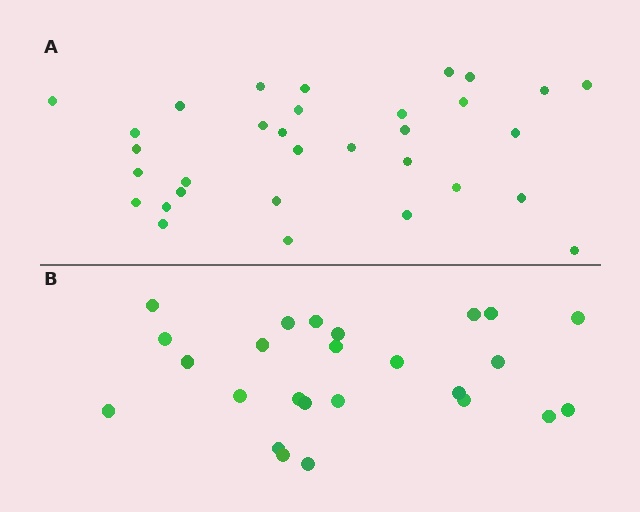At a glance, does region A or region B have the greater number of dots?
Region A (the top region) has more dots.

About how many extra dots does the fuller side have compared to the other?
Region A has roughly 8 or so more dots than region B.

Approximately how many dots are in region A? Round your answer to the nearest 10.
About 30 dots. (The exact count is 32, which rounds to 30.)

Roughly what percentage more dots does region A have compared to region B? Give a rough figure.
About 30% more.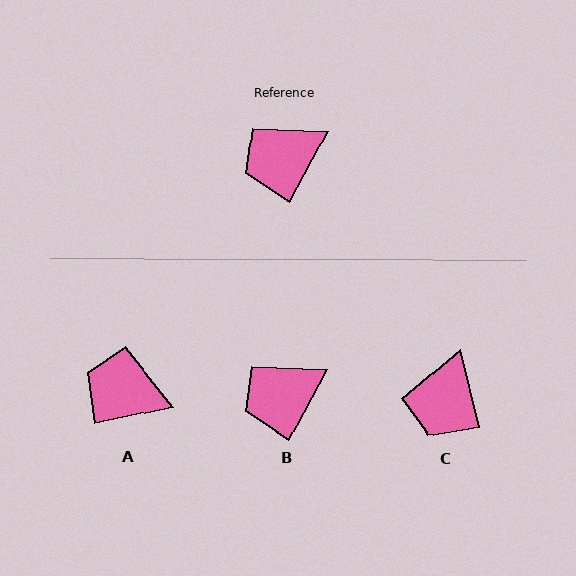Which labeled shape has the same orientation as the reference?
B.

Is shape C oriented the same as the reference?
No, it is off by about 43 degrees.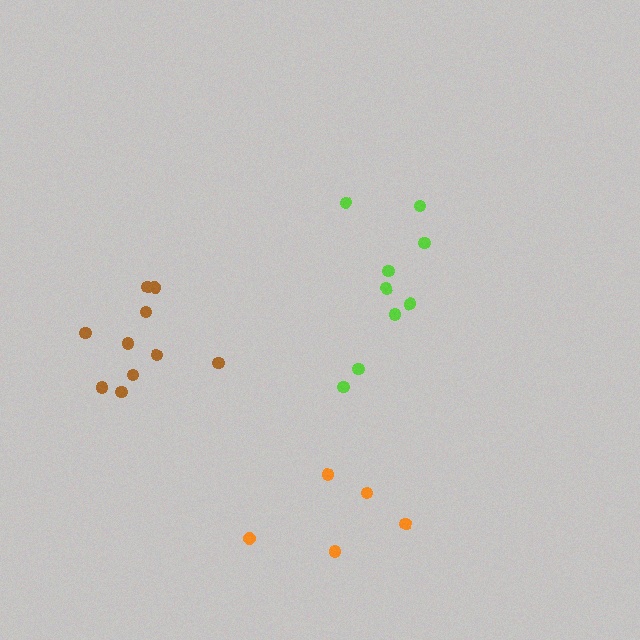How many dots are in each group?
Group 1: 9 dots, Group 2: 10 dots, Group 3: 5 dots (24 total).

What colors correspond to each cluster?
The clusters are colored: lime, brown, orange.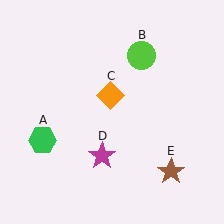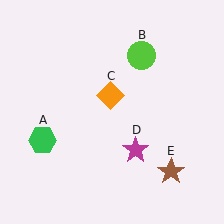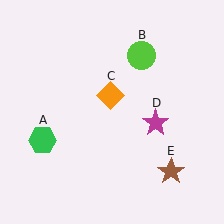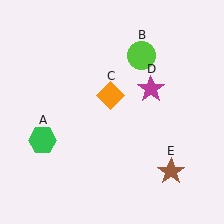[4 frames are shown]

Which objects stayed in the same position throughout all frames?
Green hexagon (object A) and lime circle (object B) and orange diamond (object C) and brown star (object E) remained stationary.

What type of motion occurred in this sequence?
The magenta star (object D) rotated counterclockwise around the center of the scene.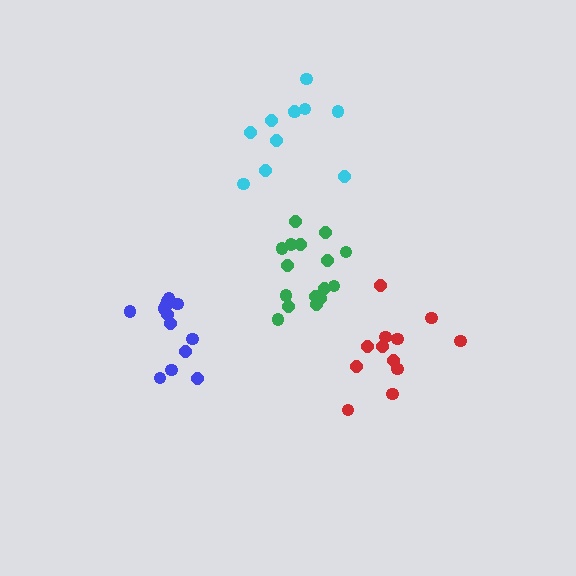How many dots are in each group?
Group 1: 12 dots, Group 2: 14 dots, Group 3: 16 dots, Group 4: 11 dots (53 total).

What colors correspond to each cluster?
The clusters are colored: red, blue, green, cyan.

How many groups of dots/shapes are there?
There are 4 groups.